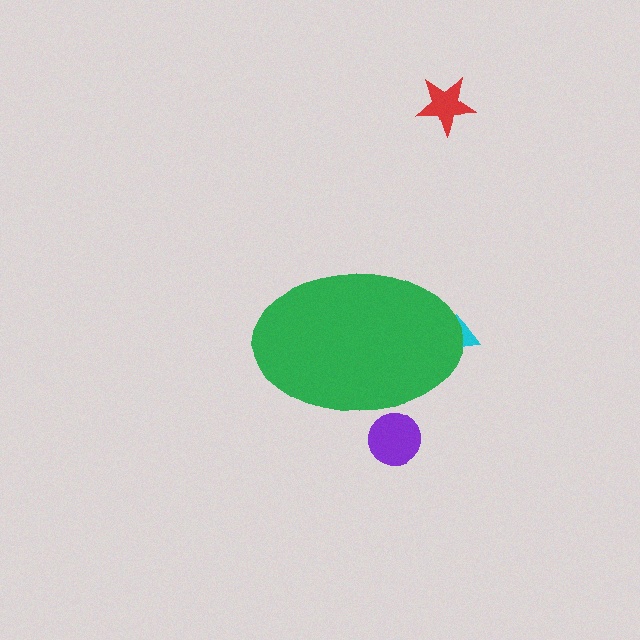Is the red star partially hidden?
No, the red star is fully visible.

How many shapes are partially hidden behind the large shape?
2 shapes are partially hidden.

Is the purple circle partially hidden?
Yes, the purple circle is partially hidden behind the green ellipse.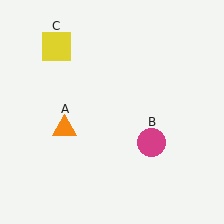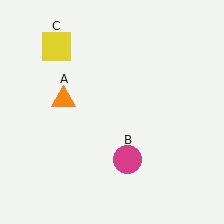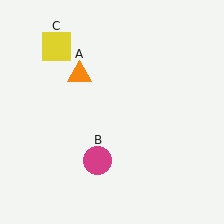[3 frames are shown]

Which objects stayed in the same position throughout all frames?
Yellow square (object C) remained stationary.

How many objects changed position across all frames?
2 objects changed position: orange triangle (object A), magenta circle (object B).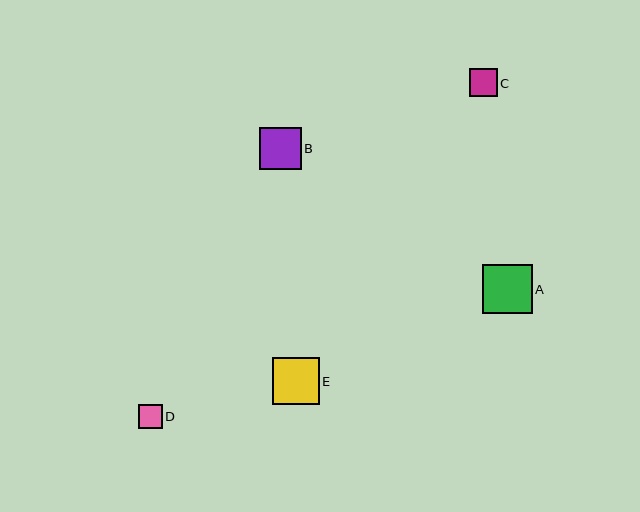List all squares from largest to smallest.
From largest to smallest: A, E, B, C, D.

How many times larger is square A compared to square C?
Square A is approximately 1.8 times the size of square C.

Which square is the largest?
Square A is the largest with a size of approximately 50 pixels.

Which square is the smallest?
Square D is the smallest with a size of approximately 24 pixels.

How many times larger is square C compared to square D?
Square C is approximately 1.2 times the size of square D.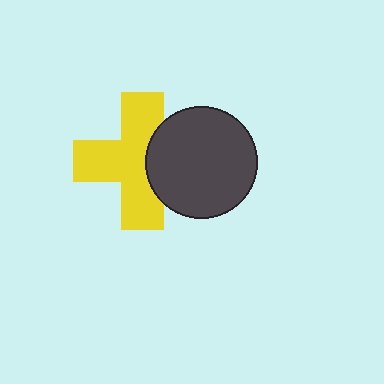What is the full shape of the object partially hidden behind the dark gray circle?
The partially hidden object is a yellow cross.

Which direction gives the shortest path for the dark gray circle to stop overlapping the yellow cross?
Moving right gives the shortest separation.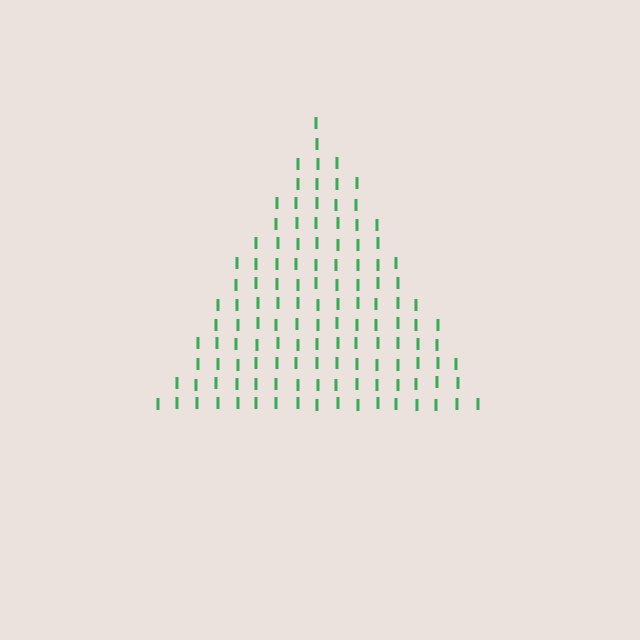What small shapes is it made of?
It is made of small letter I's.